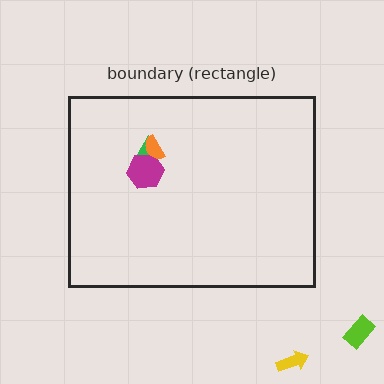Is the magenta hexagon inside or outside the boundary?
Inside.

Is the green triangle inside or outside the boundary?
Inside.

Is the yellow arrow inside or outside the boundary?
Outside.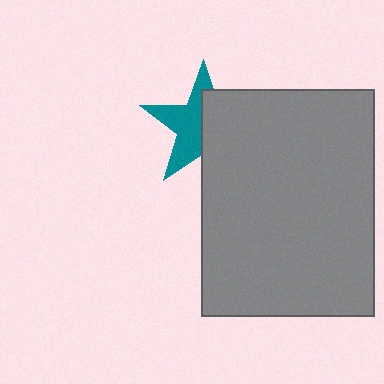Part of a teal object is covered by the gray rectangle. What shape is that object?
It is a star.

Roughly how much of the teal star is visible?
About half of it is visible (roughly 51%).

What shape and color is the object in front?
The object in front is a gray rectangle.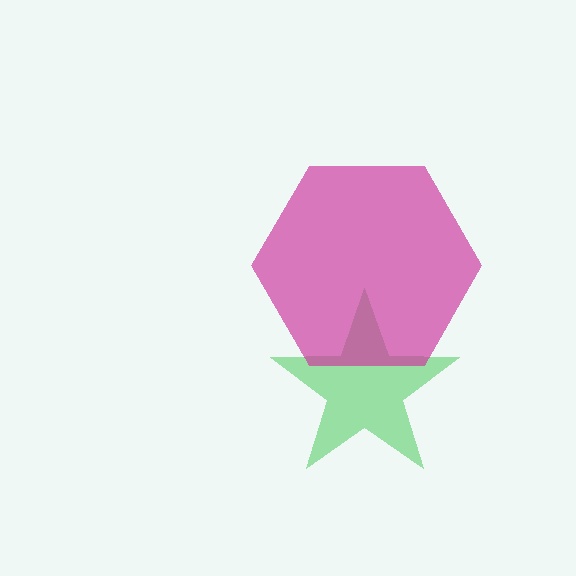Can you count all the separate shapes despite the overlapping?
Yes, there are 2 separate shapes.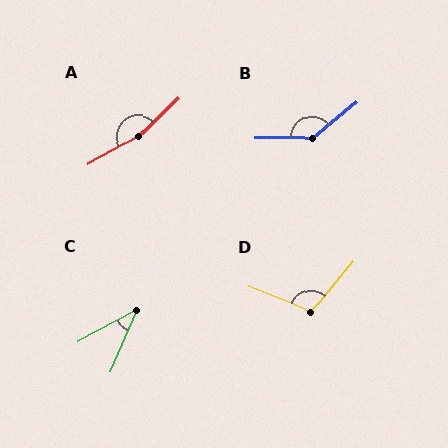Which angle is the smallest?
C, at approximately 39 degrees.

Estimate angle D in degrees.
Approximately 108 degrees.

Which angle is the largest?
A, at approximately 165 degrees.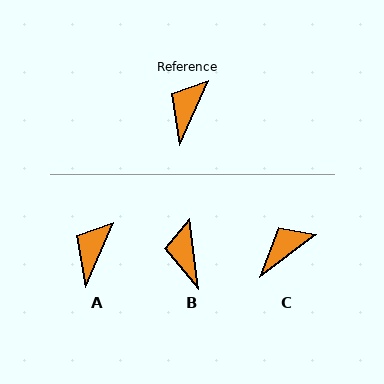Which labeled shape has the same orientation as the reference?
A.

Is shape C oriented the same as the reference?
No, it is off by about 29 degrees.